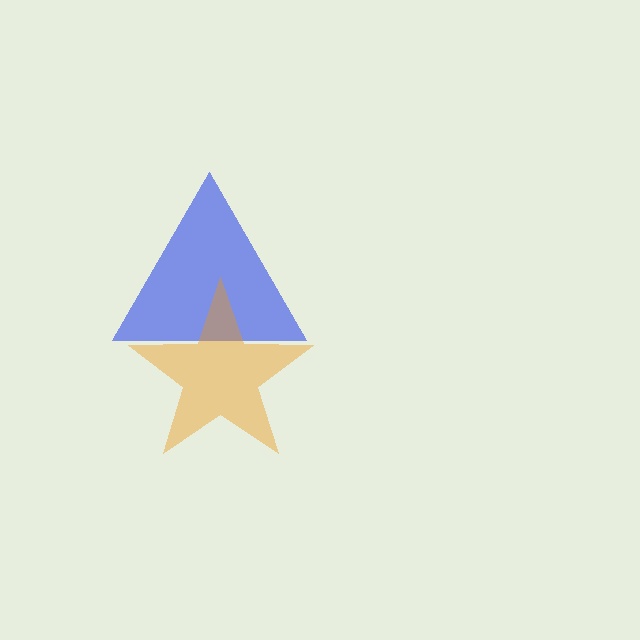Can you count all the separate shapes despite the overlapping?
Yes, there are 2 separate shapes.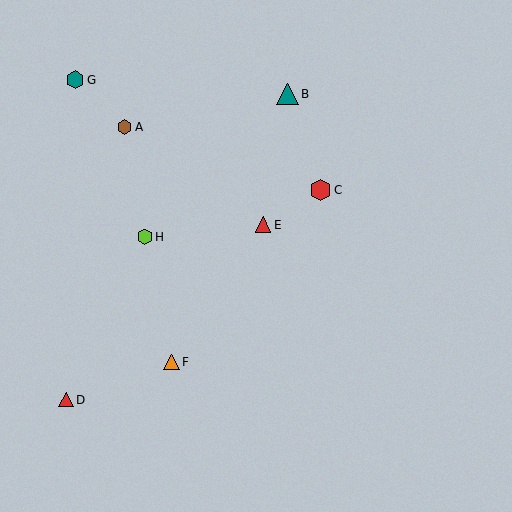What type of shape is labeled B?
Shape B is a teal triangle.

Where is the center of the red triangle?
The center of the red triangle is at (66, 400).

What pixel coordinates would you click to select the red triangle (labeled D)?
Click at (66, 400) to select the red triangle D.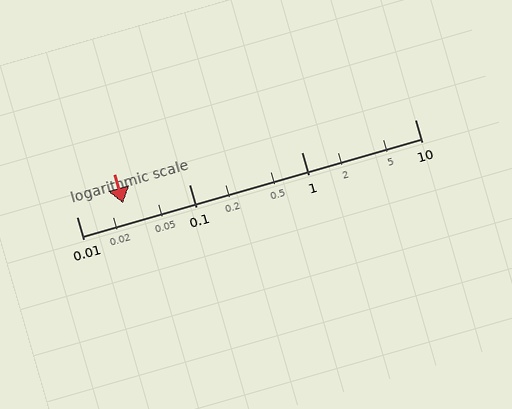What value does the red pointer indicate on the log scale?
The pointer indicates approximately 0.026.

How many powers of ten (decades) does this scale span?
The scale spans 3 decades, from 0.01 to 10.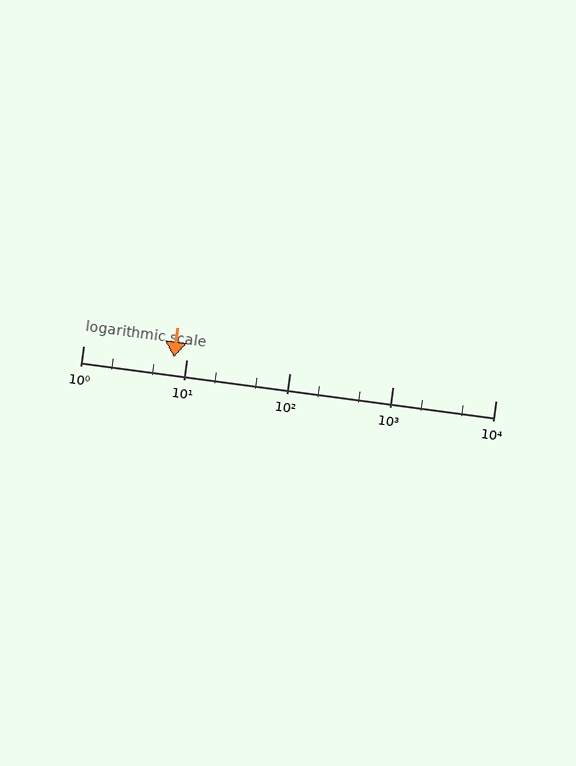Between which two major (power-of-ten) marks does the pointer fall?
The pointer is between 1 and 10.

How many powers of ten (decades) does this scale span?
The scale spans 4 decades, from 1 to 10000.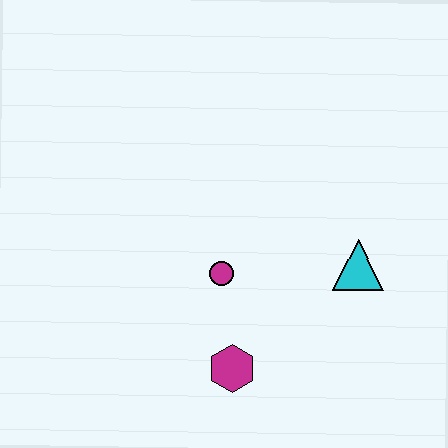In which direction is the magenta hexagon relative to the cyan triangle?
The magenta hexagon is to the left of the cyan triangle.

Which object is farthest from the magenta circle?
The cyan triangle is farthest from the magenta circle.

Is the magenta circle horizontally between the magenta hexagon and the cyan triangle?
No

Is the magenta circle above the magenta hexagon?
Yes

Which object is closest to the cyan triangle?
The magenta circle is closest to the cyan triangle.